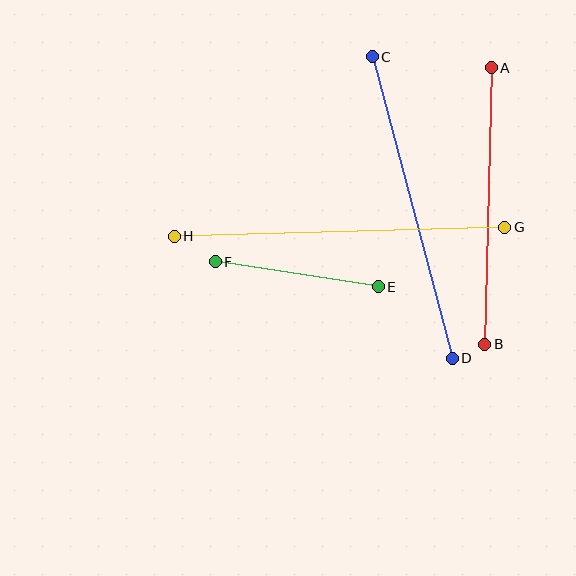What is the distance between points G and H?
The distance is approximately 331 pixels.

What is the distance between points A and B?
The distance is approximately 277 pixels.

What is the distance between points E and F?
The distance is approximately 165 pixels.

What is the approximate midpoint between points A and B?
The midpoint is at approximately (488, 206) pixels.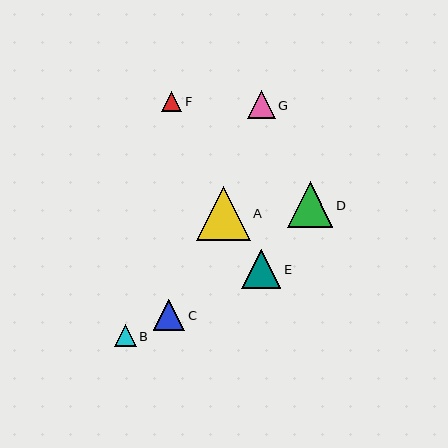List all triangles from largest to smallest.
From largest to smallest: A, D, E, C, G, B, F.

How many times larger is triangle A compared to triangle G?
Triangle A is approximately 2.0 times the size of triangle G.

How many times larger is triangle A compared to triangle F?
Triangle A is approximately 2.7 times the size of triangle F.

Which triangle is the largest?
Triangle A is the largest with a size of approximately 54 pixels.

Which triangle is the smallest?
Triangle F is the smallest with a size of approximately 20 pixels.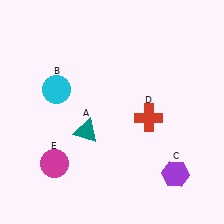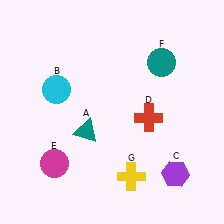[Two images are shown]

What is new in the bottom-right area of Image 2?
A yellow cross (G) was added in the bottom-right area of Image 2.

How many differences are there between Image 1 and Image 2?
There are 2 differences between the two images.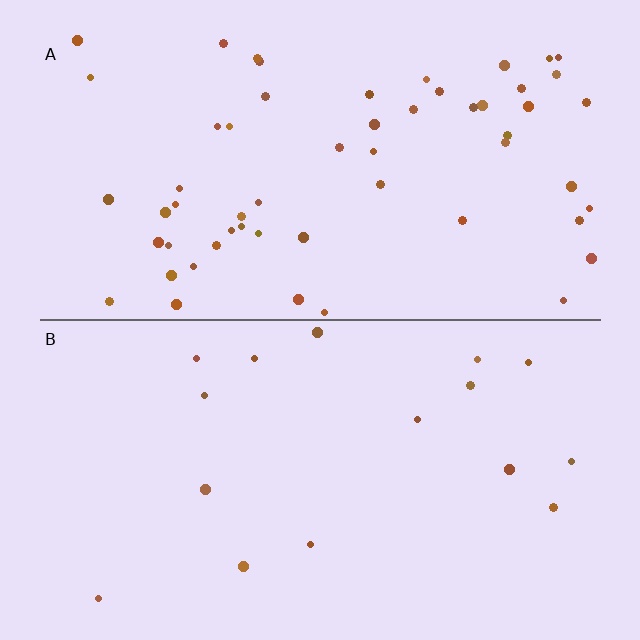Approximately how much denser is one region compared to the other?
Approximately 3.5× — region A over region B.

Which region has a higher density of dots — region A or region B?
A (the top).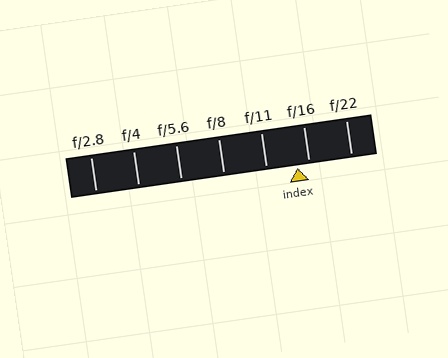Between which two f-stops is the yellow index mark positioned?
The index mark is between f/11 and f/16.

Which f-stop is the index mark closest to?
The index mark is closest to f/16.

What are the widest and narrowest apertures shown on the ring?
The widest aperture shown is f/2.8 and the narrowest is f/22.